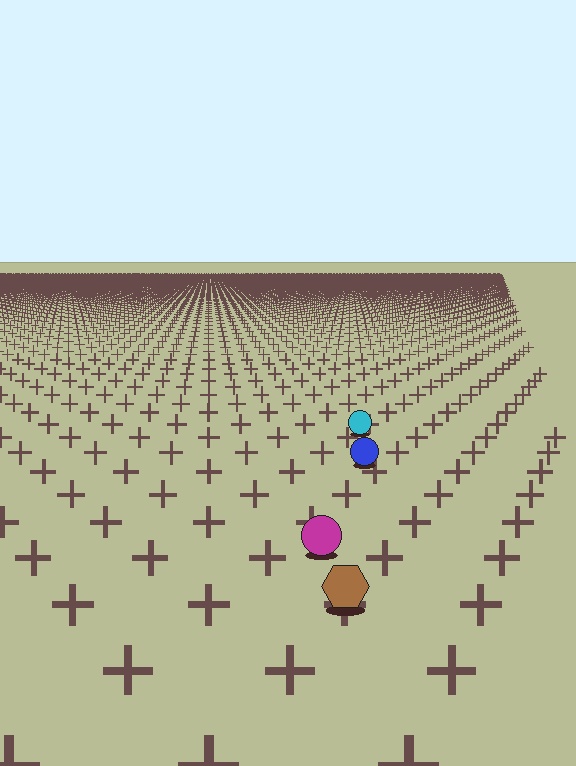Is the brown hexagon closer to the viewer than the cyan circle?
Yes. The brown hexagon is closer — you can tell from the texture gradient: the ground texture is coarser near it.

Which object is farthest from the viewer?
The cyan circle is farthest from the viewer. It appears smaller and the ground texture around it is denser.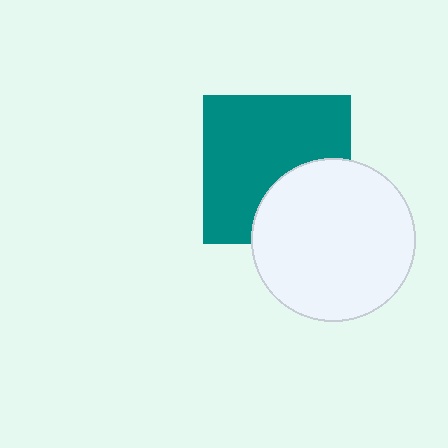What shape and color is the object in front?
The object in front is a white circle.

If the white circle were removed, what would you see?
You would see the complete teal square.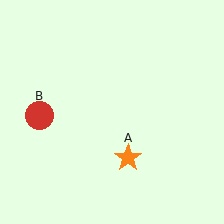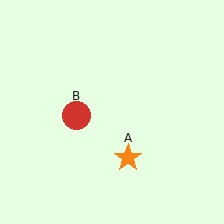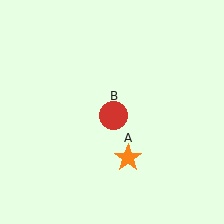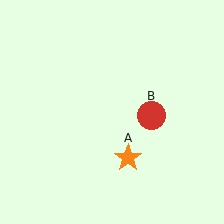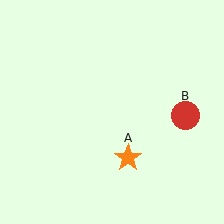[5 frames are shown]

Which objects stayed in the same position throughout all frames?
Orange star (object A) remained stationary.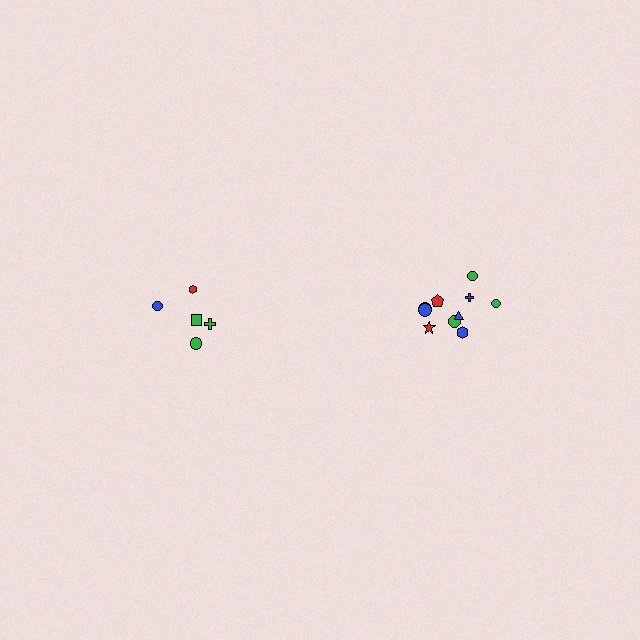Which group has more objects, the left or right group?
The right group.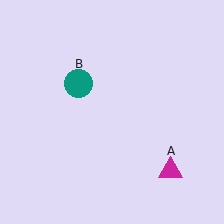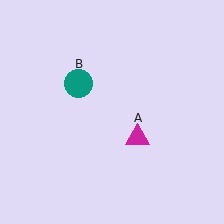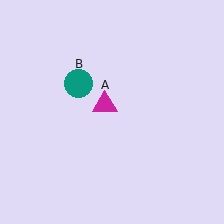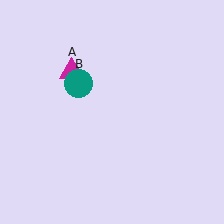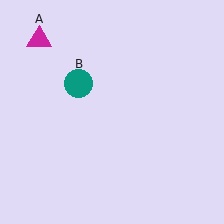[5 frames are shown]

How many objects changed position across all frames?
1 object changed position: magenta triangle (object A).